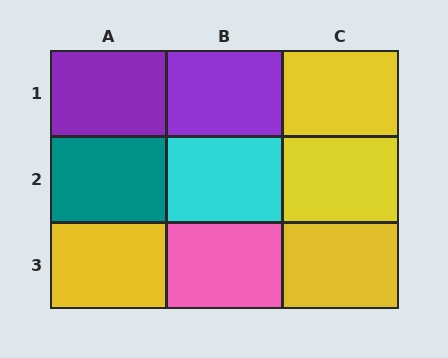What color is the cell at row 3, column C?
Yellow.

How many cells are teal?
1 cell is teal.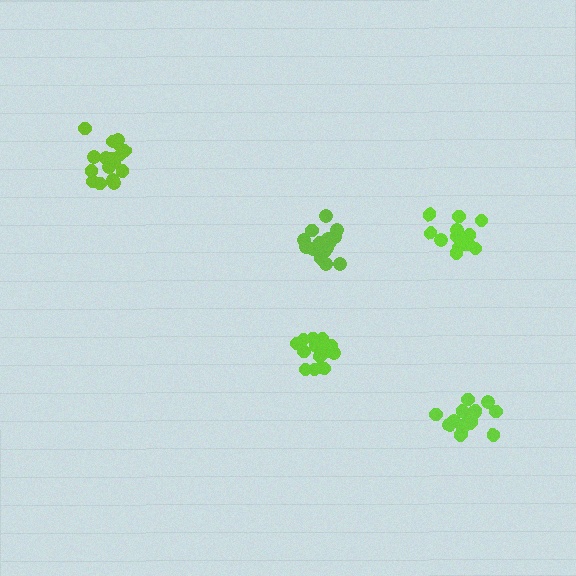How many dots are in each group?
Group 1: 18 dots, Group 2: 16 dots, Group 3: 18 dots, Group 4: 15 dots, Group 5: 15 dots (82 total).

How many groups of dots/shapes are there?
There are 5 groups.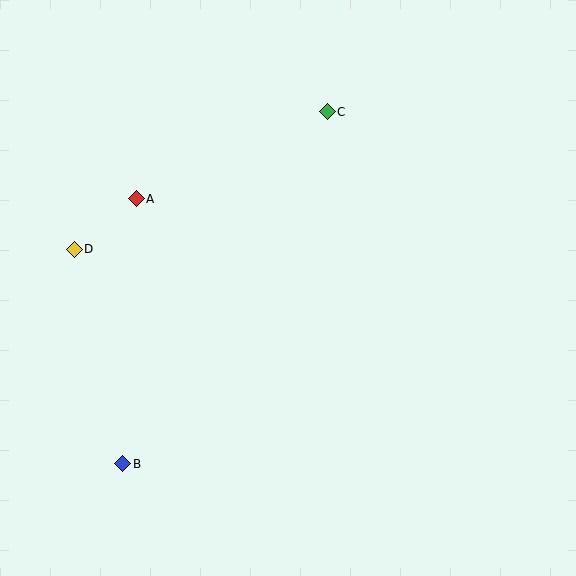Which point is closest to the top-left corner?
Point A is closest to the top-left corner.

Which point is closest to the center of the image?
Point A at (136, 199) is closest to the center.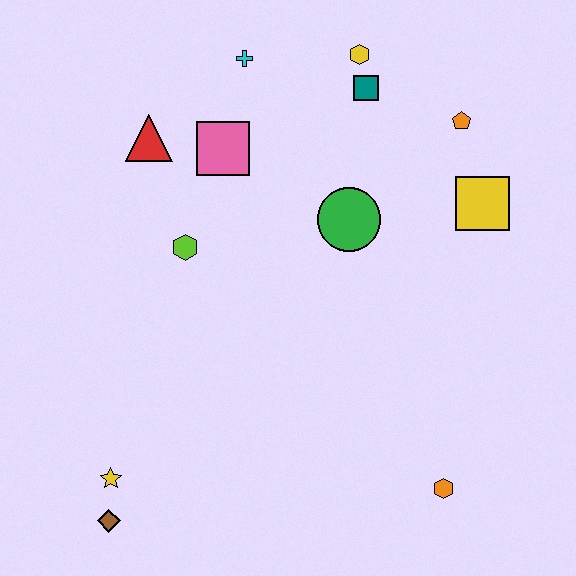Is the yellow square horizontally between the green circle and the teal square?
No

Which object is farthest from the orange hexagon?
The cyan cross is farthest from the orange hexagon.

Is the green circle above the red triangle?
No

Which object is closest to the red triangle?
The pink square is closest to the red triangle.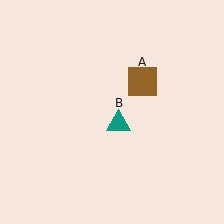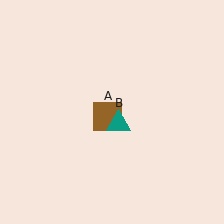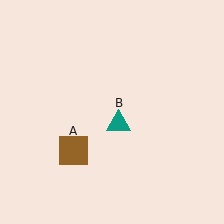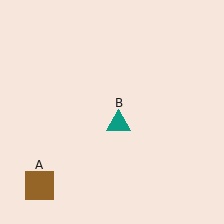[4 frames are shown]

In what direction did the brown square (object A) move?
The brown square (object A) moved down and to the left.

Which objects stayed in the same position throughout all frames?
Teal triangle (object B) remained stationary.